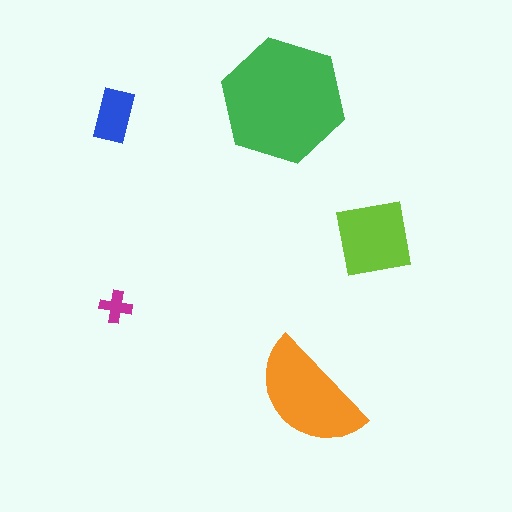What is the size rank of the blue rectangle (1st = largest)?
4th.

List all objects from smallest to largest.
The magenta cross, the blue rectangle, the lime square, the orange semicircle, the green hexagon.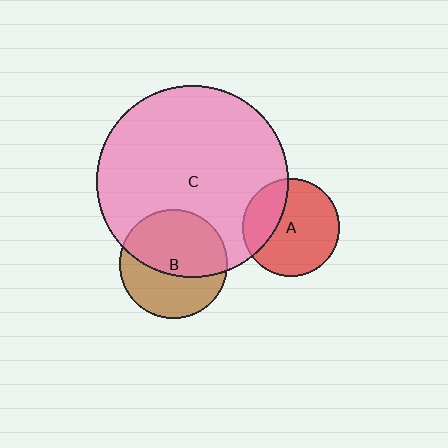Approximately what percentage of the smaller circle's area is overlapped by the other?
Approximately 30%.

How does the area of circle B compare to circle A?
Approximately 1.2 times.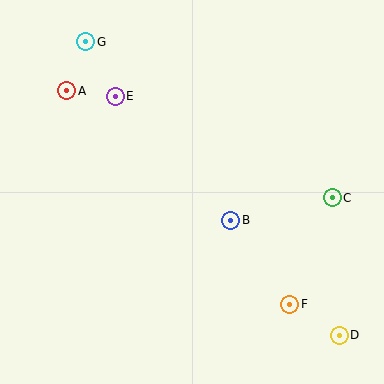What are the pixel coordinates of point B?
Point B is at (231, 220).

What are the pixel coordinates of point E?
Point E is at (115, 96).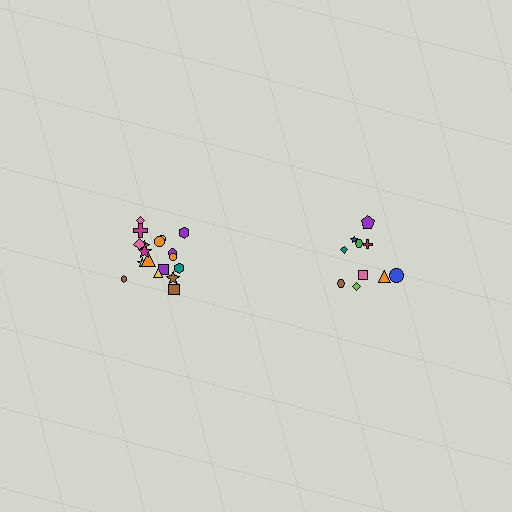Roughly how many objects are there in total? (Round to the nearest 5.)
Roughly 30 objects in total.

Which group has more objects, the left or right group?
The left group.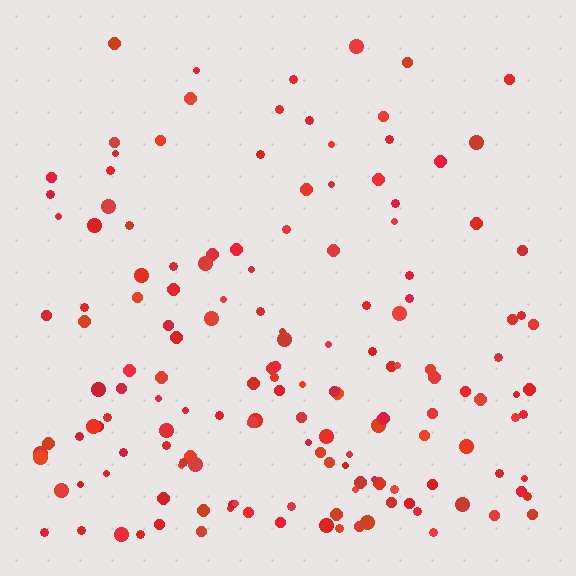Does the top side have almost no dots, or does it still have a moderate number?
Still a moderate number, just noticeably fewer than the bottom.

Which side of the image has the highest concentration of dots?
The bottom.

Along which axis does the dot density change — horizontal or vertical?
Vertical.